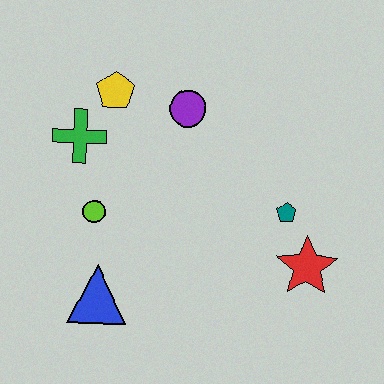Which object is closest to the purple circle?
The yellow pentagon is closest to the purple circle.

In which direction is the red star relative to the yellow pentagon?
The red star is to the right of the yellow pentagon.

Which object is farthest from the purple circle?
The blue triangle is farthest from the purple circle.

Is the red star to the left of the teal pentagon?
No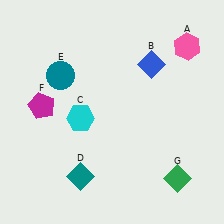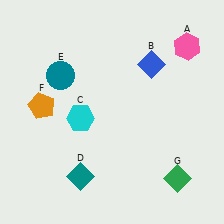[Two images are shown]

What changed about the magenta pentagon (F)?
In Image 1, F is magenta. In Image 2, it changed to orange.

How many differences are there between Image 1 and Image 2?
There is 1 difference between the two images.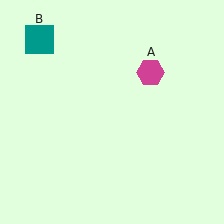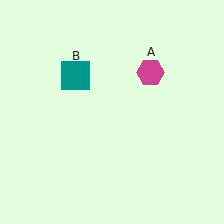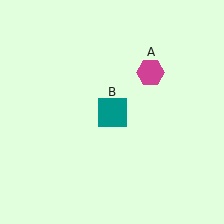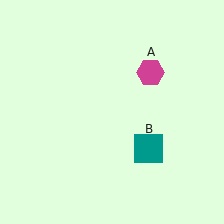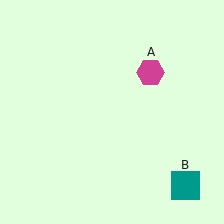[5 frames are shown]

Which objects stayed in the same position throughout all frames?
Magenta hexagon (object A) remained stationary.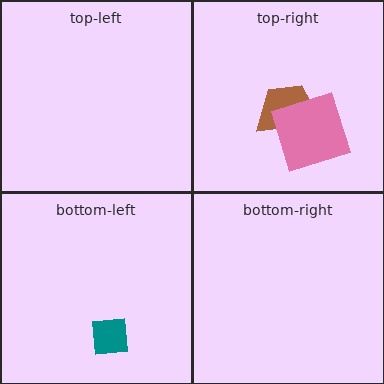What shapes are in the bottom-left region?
The teal square.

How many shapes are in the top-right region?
2.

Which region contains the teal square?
The bottom-left region.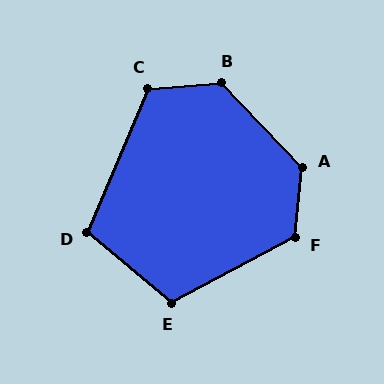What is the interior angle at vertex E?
Approximately 112 degrees (obtuse).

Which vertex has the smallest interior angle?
D, at approximately 107 degrees.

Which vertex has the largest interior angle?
A, at approximately 131 degrees.